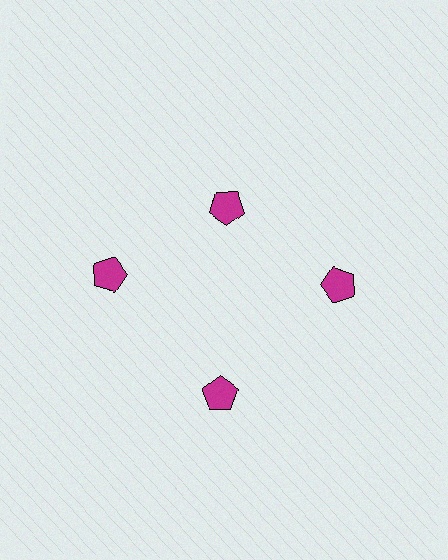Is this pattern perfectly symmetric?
No. The 4 magenta pentagons are arranged in a ring, but one element near the 12 o'clock position is pulled inward toward the center, breaking the 4-fold rotational symmetry.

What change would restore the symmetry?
The symmetry would be restored by moving it outward, back onto the ring so that all 4 pentagons sit at equal angles and equal distance from the center.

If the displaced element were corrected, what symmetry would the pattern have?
It would have 4-fold rotational symmetry — the pattern would map onto itself every 90 degrees.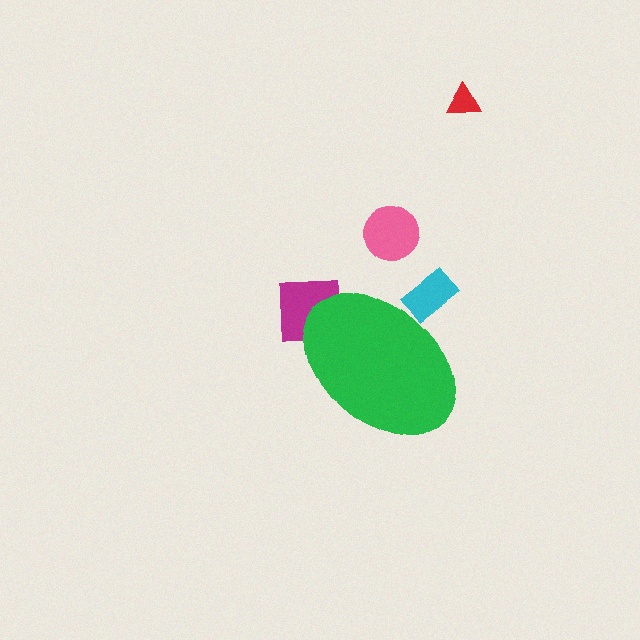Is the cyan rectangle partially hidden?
Yes, the cyan rectangle is partially hidden behind the green ellipse.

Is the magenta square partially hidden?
Yes, the magenta square is partially hidden behind the green ellipse.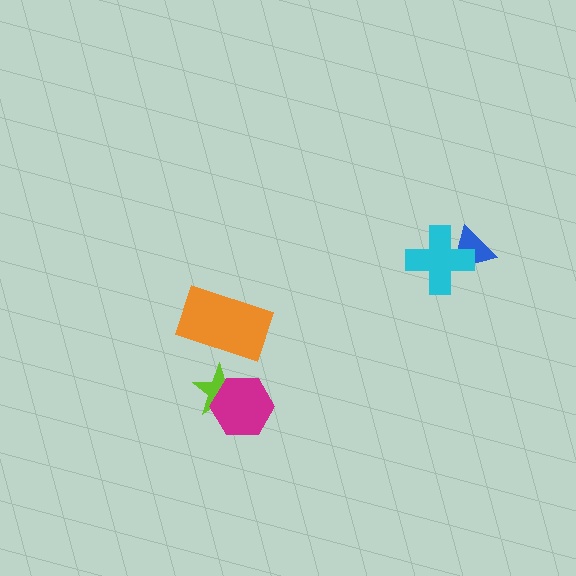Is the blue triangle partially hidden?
Yes, it is partially covered by another shape.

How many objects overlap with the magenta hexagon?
1 object overlaps with the magenta hexagon.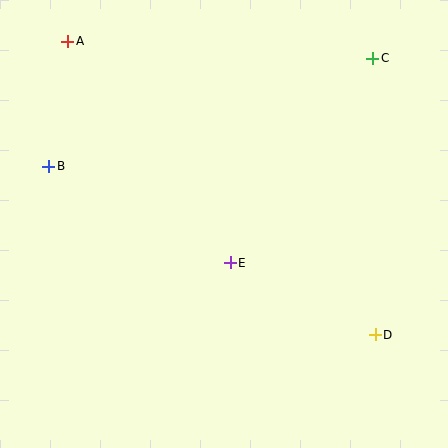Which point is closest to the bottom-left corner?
Point B is closest to the bottom-left corner.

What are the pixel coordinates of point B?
Point B is at (49, 166).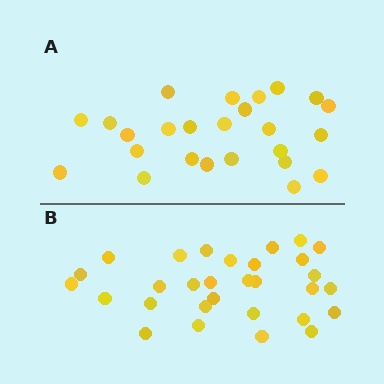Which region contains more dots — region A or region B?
Region B (the bottom region) has more dots.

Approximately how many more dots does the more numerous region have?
Region B has about 5 more dots than region A.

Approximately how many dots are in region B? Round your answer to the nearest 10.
About 30 dots.